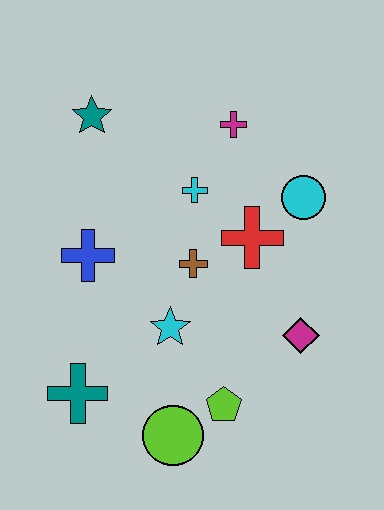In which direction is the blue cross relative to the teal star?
The blue cross is below the teal star.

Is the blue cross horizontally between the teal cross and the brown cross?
Yes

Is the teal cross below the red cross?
Yes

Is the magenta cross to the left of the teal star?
No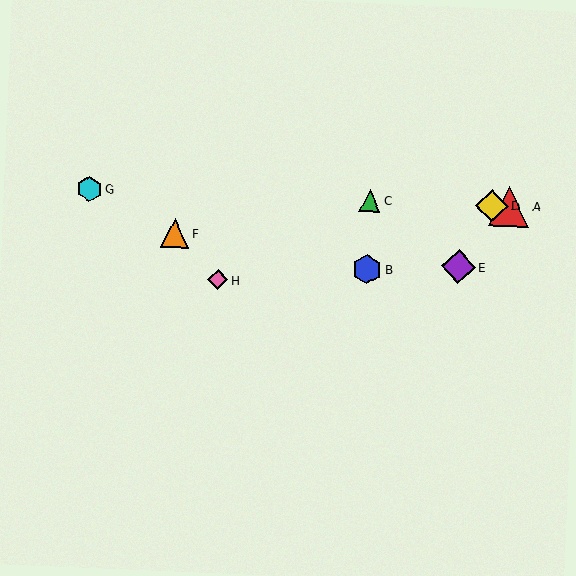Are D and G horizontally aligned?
Yes, both are at y≈206.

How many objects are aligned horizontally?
4 objects (A, C, D, G) are aligned horizontally.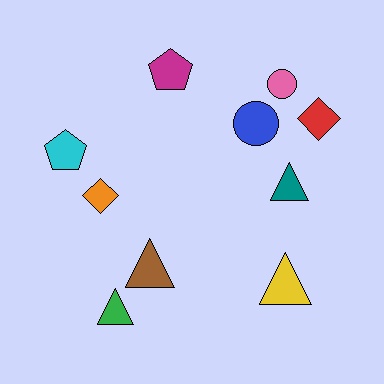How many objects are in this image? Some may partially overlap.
There are 10 objects.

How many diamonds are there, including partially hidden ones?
There are 2 diamonds.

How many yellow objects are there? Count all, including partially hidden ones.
There is 1 yellow object.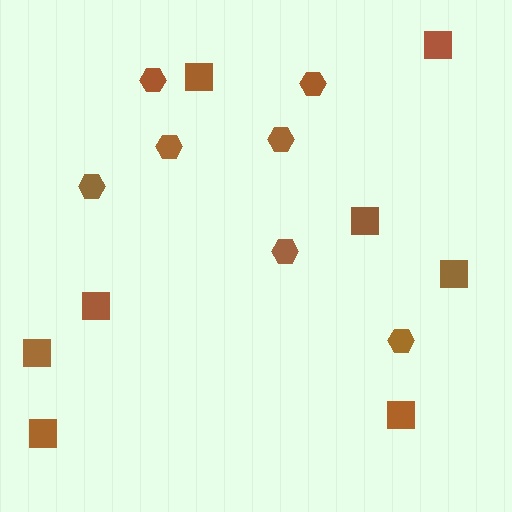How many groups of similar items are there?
There are 2 groups: one group of squares (8) and one group of hexagons (7).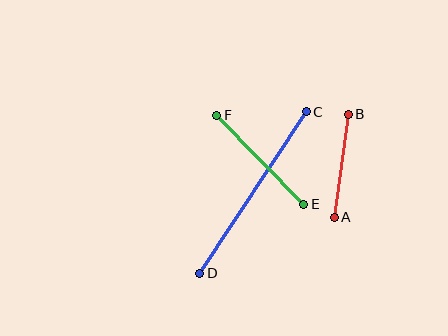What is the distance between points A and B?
The distance is approximately 104 pixels.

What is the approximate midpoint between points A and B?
The midpoint is at approximately (341, 166) pixels.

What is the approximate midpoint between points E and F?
The midpoint is at approximately (260, 160) pixels.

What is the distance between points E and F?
The distance is approximately 125 pixels.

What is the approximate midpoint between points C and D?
The midpoint is at approximately (253, 192) pixels.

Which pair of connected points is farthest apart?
Points C and D are farthest apart.